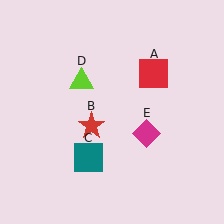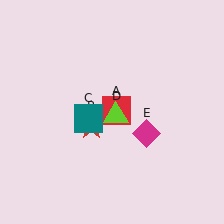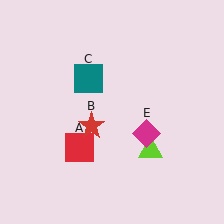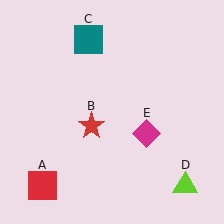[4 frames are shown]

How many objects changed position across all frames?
3 objects changed position: red square (object A), teal square (object C), lime triangle (object D).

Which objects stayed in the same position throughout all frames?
Red star (object B) and magenta diamond (object E) remained stationary.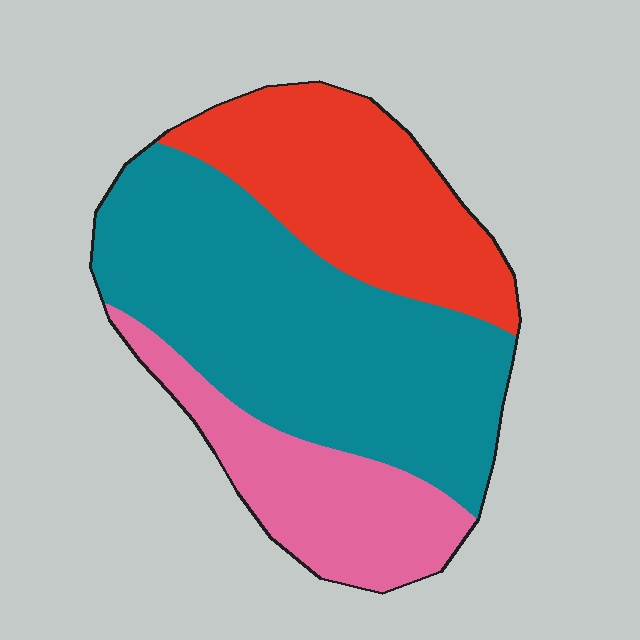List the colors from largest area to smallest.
From largest to smallest: teal, red, pink.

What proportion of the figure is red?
Red takes up about one quarter (1/4) of the figure.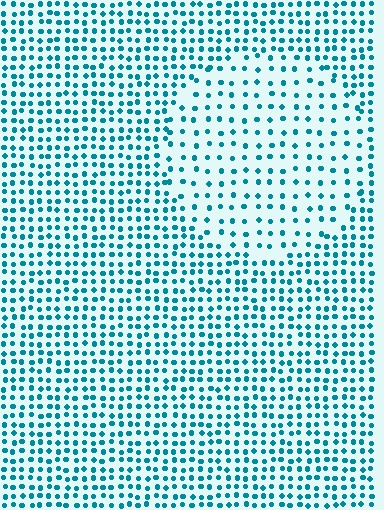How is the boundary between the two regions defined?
The boundary is defined by a change in element density (approximately 2.0x ratio). All elements are the same color, size, and shape.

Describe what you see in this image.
The image contains small teal elements arranged at two different densities. A circle-shaped region is visible where the elements are less densely packed than the surrounding area.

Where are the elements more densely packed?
The elements are more densely packed outside the circle boundary.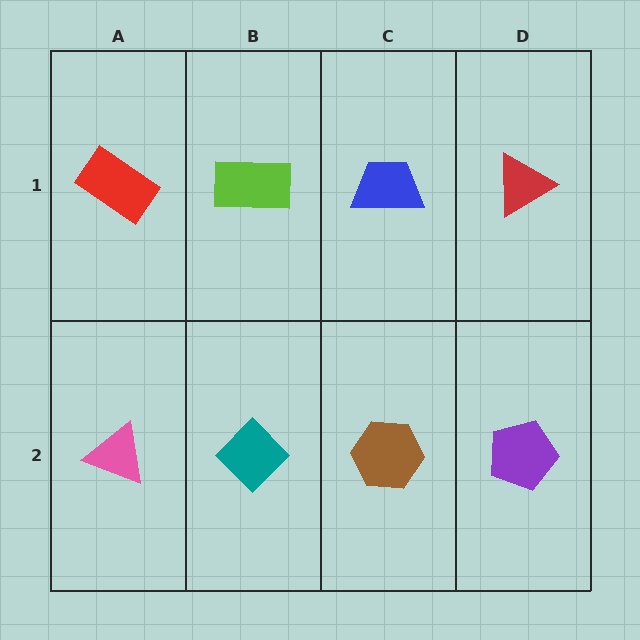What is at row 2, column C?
A brown hexagon.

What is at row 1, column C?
A blue trapezoid.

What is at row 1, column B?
A lime rectangle.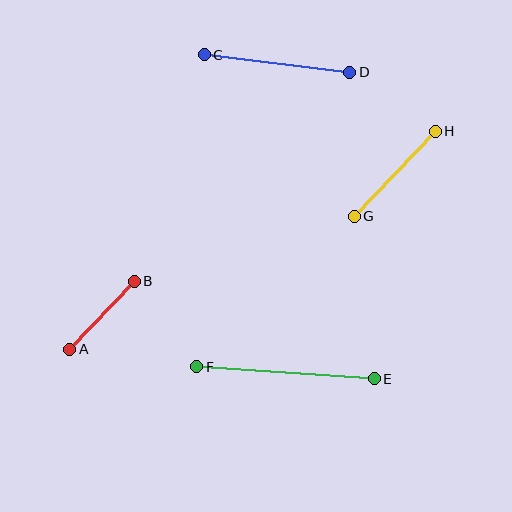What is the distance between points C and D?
The distance is approximately 146 pixels.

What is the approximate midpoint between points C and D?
The midpoint is at approximately (277, 64) pixels.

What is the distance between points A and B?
The distance is approximately 93 pixels.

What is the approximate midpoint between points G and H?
The midpoint is at approximately (395, 174) pixels.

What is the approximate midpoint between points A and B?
The midpoint is at approximately (102, 315) pixels.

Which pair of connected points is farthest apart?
Points E and F are farthest apart.